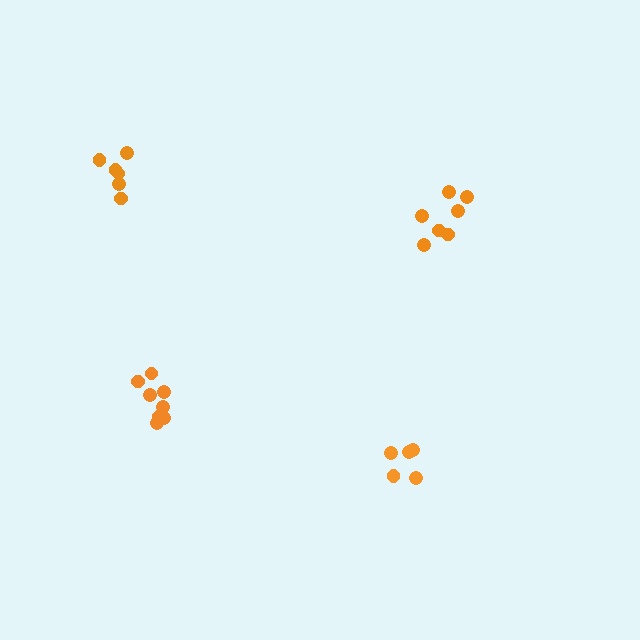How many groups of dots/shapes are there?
There are 4 groups.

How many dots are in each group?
Group 1: 8 dots, Group 2: 6 dots, Group 3: 7 dots, Group 4: 5 dots (26 total).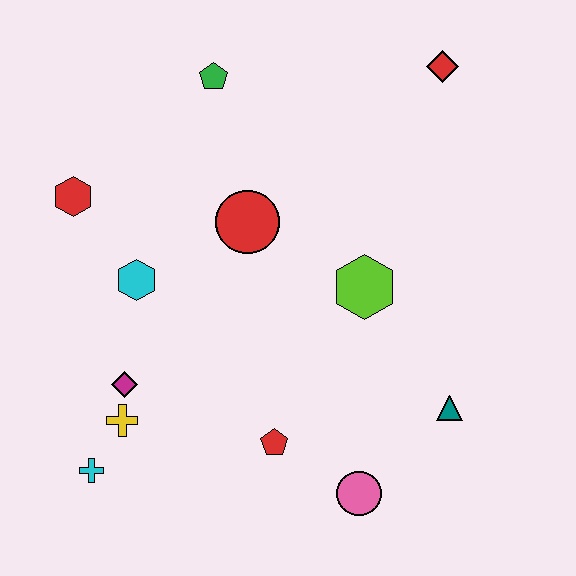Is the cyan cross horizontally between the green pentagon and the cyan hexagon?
No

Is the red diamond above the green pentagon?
Yes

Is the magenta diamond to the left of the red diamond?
Yes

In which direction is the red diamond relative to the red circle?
The red diamond is to the right of the red circle.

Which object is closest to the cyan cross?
The yellow cross is closest to the cyan cross.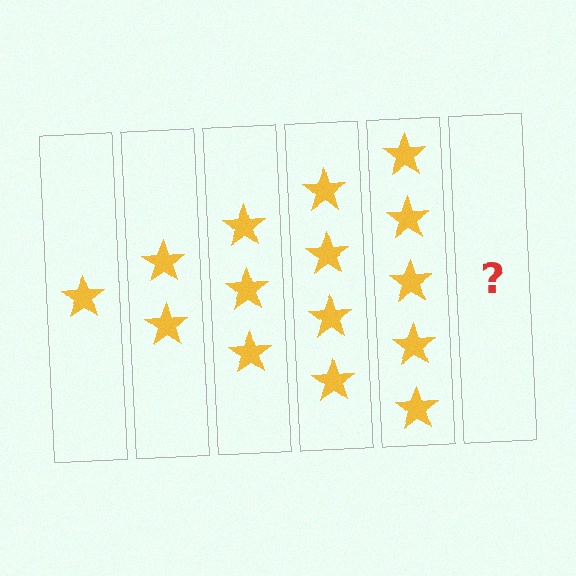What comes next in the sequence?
The next element should be 6 stars.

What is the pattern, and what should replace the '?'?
The pattern is that each step adds one more star. The '?' should be 6 stars.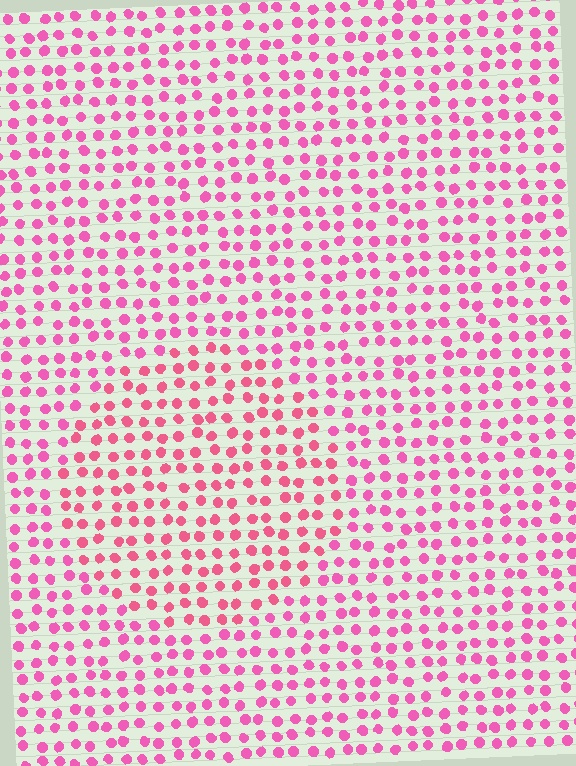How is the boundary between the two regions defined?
The boundary is defined purely by a slight shift in hue (about 19 degrees). Spacing, size, and orientation are identical on both sides.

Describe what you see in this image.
The image is filled with small pink elements in a uniform arrangement. A circle-shaped region is visible where the elements are tinted to a slightly different hue, forming a subtle color boundary.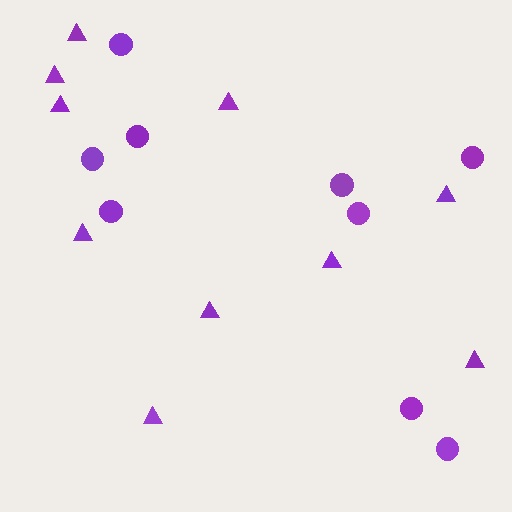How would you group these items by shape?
There are 2 groups: one group of circles (9) and one group of triangles (10).